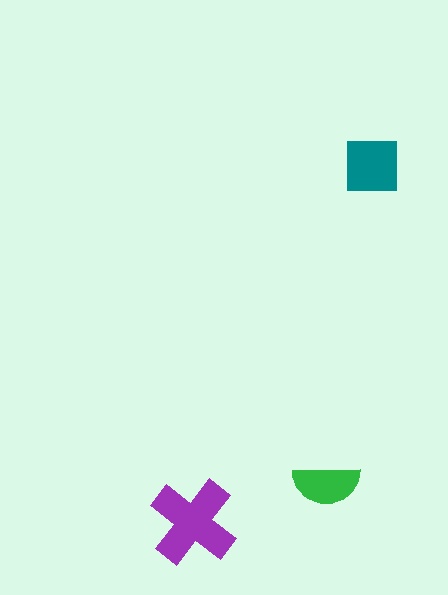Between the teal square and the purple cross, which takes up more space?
The purple cross.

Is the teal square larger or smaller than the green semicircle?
Larger.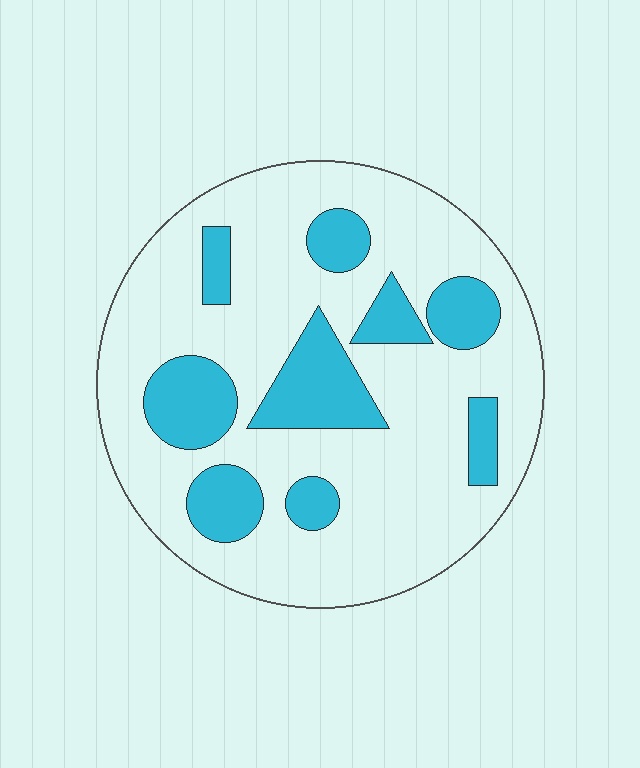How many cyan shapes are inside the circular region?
9.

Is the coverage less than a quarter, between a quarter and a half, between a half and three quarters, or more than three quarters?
Less than a quarter.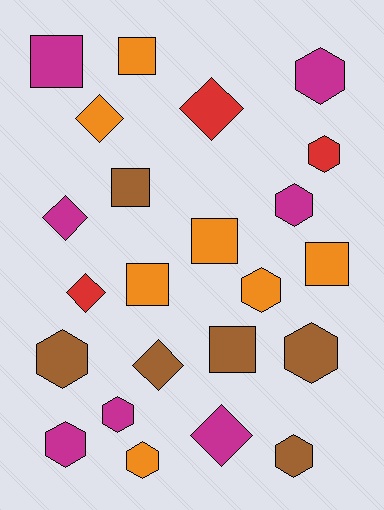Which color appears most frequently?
Magenta, with 7 objects.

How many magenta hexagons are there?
There are 4 magenta hexagons.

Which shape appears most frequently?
Hexagon, with 10 objects.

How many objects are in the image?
There are 23 objects.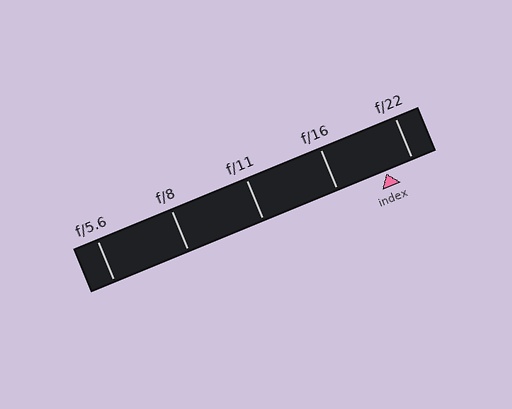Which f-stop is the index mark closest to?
The index mark is closest to f/22.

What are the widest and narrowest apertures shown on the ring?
The widest aperture shown is f/5.6 and the narrowest is f/22.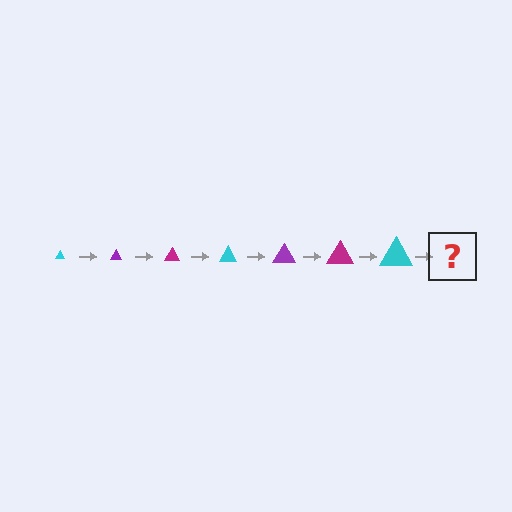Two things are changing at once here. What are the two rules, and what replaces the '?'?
The two rules are that the triangle grows larger each step and the color cycles through cyan, purple, and magenta. The '?' should be a purple triangle, larger than the previous one.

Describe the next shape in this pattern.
It should be a purple triangle, larger than the previous one.